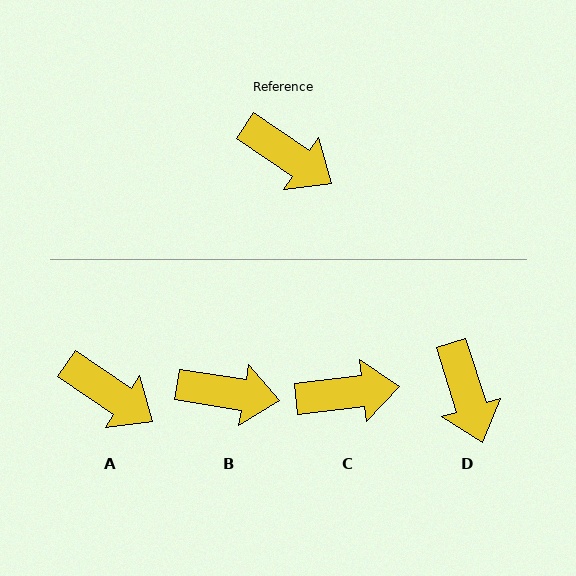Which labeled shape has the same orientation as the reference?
A.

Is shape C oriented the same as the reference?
No, it is off by about 40 degrees.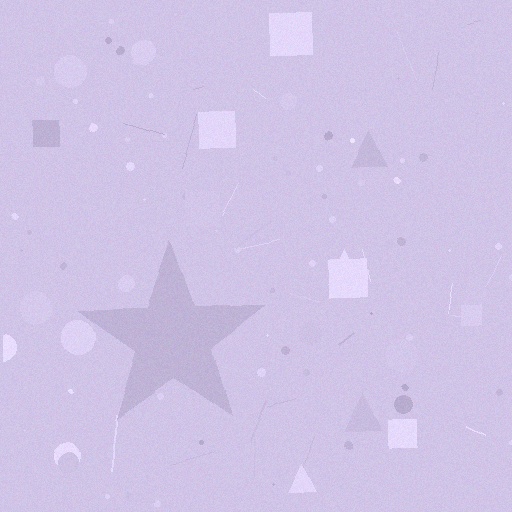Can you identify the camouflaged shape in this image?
The camouflaged shape is a star.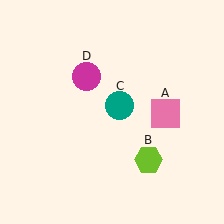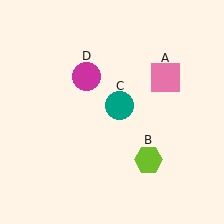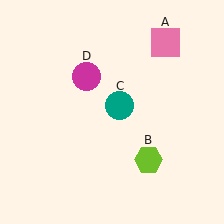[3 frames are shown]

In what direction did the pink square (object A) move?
The pink square (object A) moved up.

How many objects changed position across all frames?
1 object changed position: pink square (object A).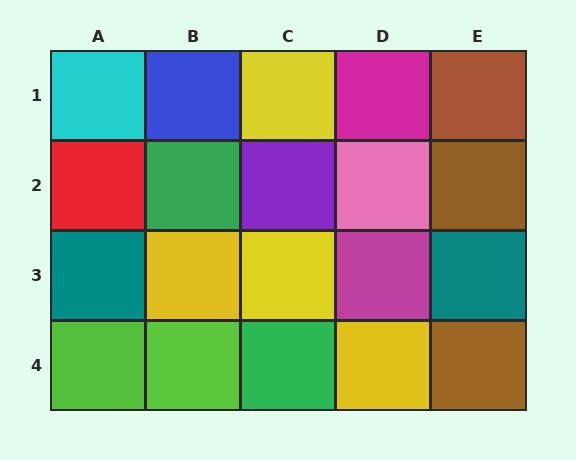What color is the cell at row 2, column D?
Pink.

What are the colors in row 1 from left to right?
Cyan, blue, yellow, magenta, brown.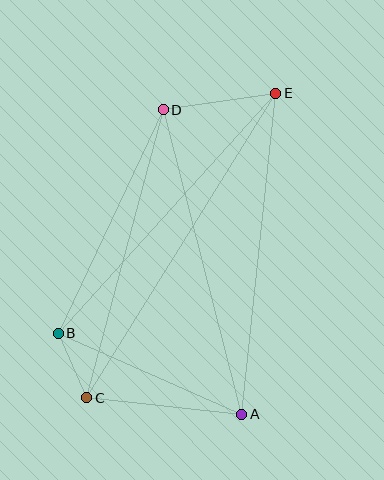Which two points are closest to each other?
Points B and C are closest to each other.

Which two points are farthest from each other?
Points C and E are farthest from each other.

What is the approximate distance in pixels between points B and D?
The distance between B and D is approximately 247 pixels.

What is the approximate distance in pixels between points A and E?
The distance between A and E is approximately 323 pixels.